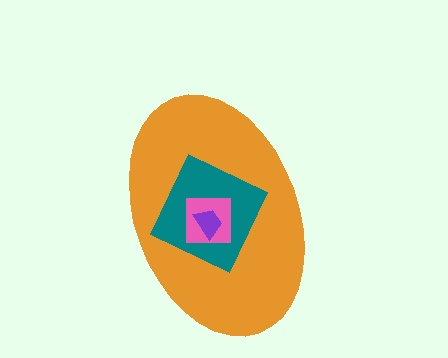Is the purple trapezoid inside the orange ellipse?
Yes.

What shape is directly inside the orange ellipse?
The teal diamond.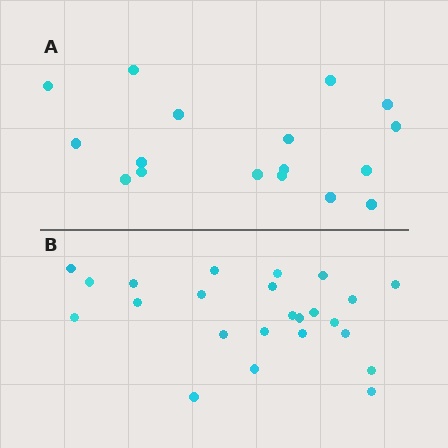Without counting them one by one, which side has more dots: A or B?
Region B (the bottom region) has more dots.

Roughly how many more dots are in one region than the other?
Region B has roughly 8 or so more dots than region A.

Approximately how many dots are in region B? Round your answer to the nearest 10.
About 20 dots. (The exact count is 24, which rounds to 20.)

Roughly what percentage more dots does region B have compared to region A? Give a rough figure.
About 40% more.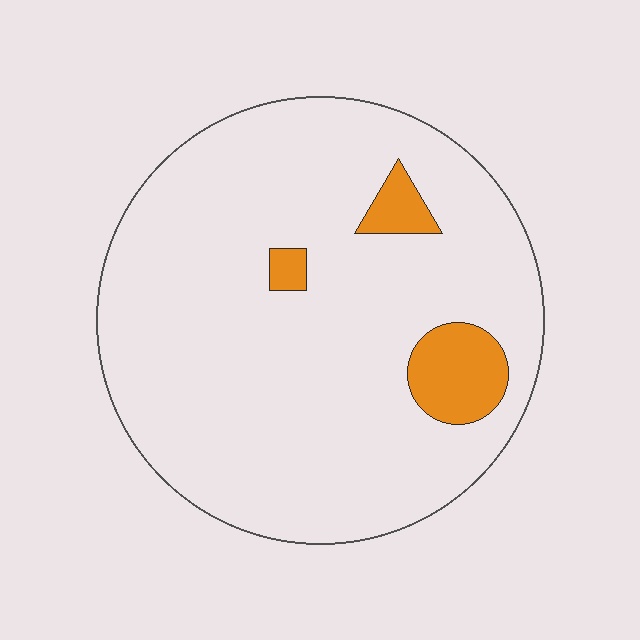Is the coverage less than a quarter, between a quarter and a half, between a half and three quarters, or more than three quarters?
Less than a quarter.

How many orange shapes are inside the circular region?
3.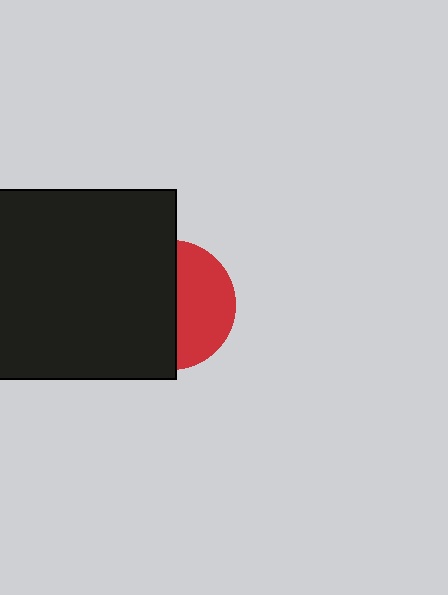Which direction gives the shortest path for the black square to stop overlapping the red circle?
Moving left gives the shortest separation.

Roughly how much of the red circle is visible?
A small part of it is visible (roughly 44%).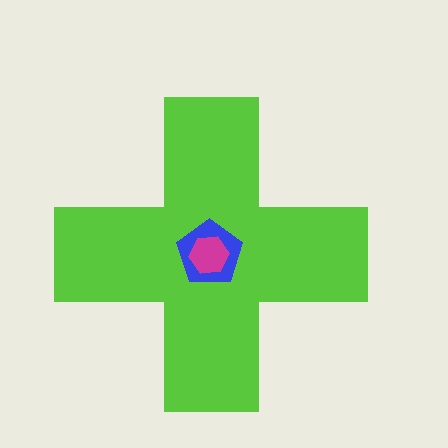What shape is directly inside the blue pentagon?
The magenta hexagon.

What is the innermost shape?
The magenta hexagon.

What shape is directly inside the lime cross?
The blue pentagon.